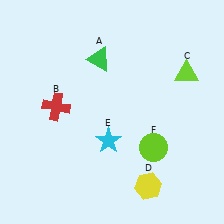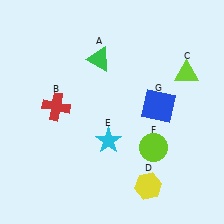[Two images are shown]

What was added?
A blue square (G) was added in Image 2.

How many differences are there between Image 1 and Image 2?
There is 1 difference between the two images.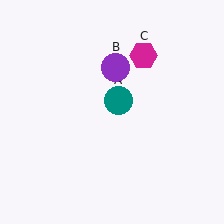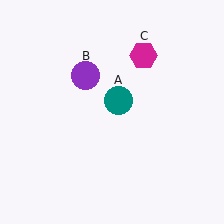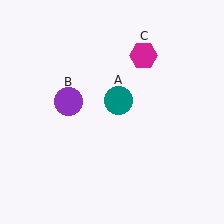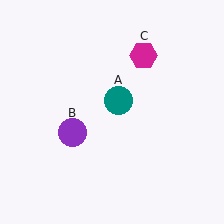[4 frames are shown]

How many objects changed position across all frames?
1 object changed position: purple circle (object B).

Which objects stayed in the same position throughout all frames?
Teal circle (object A) and magenta hexagon (object C) remained stationary.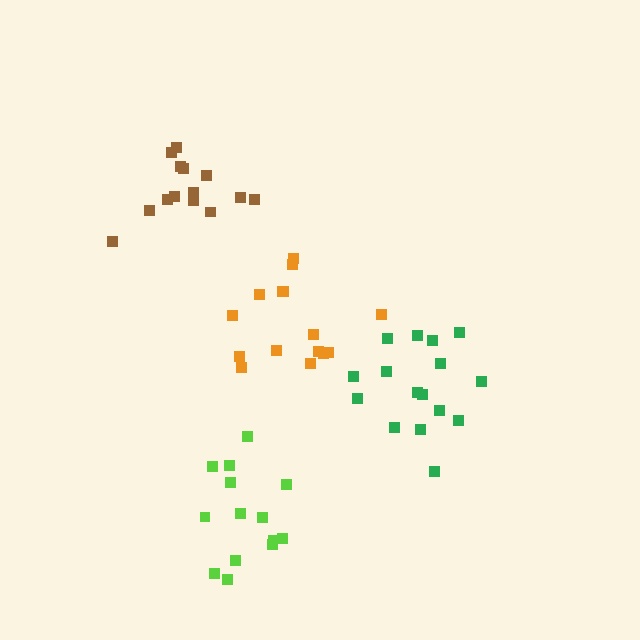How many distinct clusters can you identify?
There are 4 distinct clusters.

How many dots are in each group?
Group 1: 16 dots, Group 2: 15 dots, Group 3: 14 dots, Group 4: 14 dots (59 total).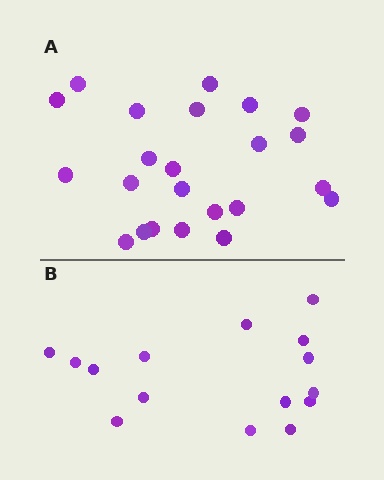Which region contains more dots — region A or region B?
Region A (the top region) has more dots.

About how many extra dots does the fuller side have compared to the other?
Region A has roughly 8 or so more dots than region B.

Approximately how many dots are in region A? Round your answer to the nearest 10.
About 20 dots. (The exact count is 23, which rounds to 20.)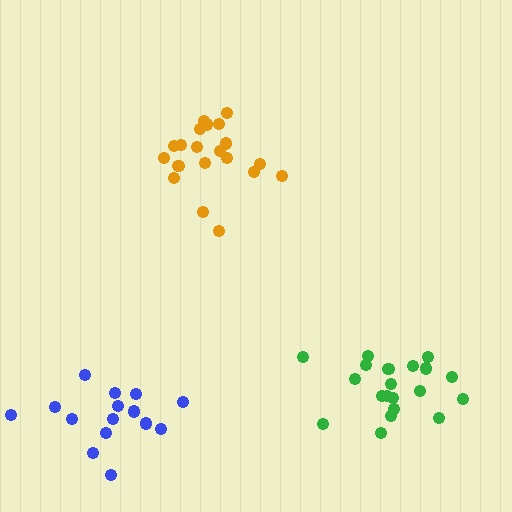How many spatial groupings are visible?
There are 3 spatial groupings.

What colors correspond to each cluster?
The clusters are colored: blue, green, orange.